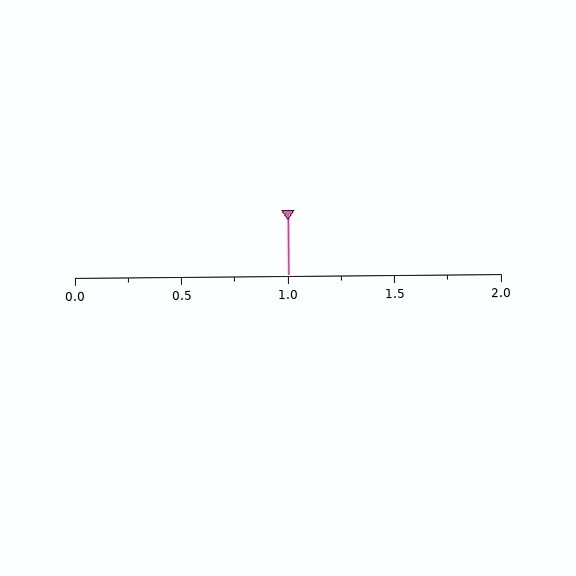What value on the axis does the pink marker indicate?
The marker indicates approximately 1.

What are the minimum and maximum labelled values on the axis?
The axis runs from 0.0 to 2.0.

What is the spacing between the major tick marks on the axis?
The major ticks are spaced 0.5 apart.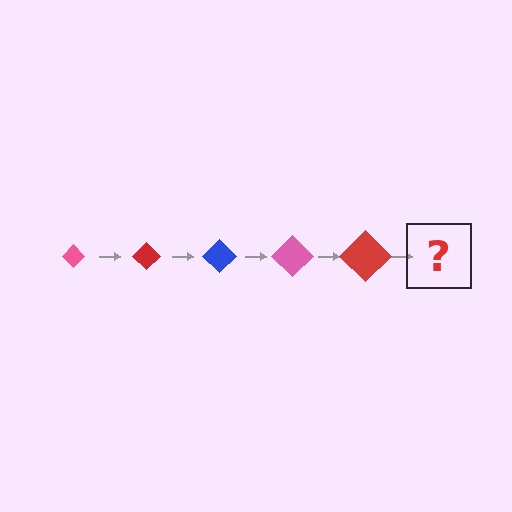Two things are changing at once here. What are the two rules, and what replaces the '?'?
The two rules are that the diamond grows larger each step and the color cycles through pink, red, and blue. The '?' should be a blue diamond, larger than the previous one.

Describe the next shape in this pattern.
It should be a blue diamond, larger than the previous one.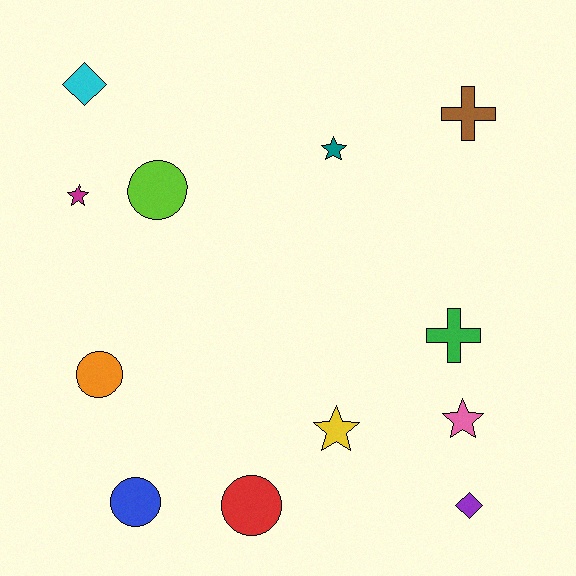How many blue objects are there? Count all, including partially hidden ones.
There is 1 blue object.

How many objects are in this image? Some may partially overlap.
There are 12 objects.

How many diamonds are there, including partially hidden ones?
There are 2 diamonds.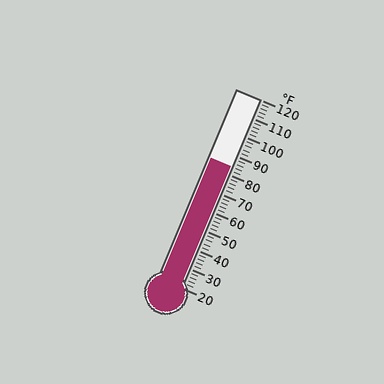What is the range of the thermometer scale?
The thermometer scale ranges from 20°F to 120°F.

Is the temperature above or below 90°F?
The temperature is below 90°F.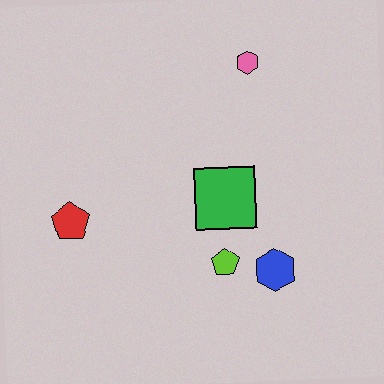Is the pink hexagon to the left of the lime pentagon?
No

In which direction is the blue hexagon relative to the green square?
The blue hexagon is below the green square.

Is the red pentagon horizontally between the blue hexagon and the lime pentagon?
No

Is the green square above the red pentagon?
Yes